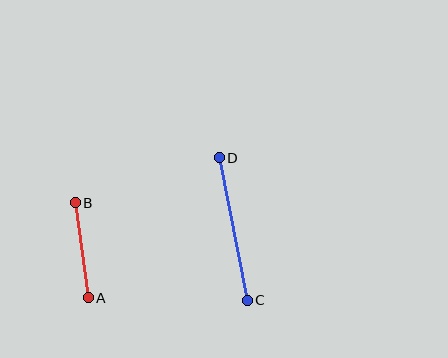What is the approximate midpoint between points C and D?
The midpoint is at approximately (233, 229) pixels.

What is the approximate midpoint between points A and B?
The midpoint is at approximately (82, 250) pixels.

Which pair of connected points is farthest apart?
Points C and D are farthest apart.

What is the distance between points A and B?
The distance is approximately 96 pixels.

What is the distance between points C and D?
The distance is approximately 146 pixels.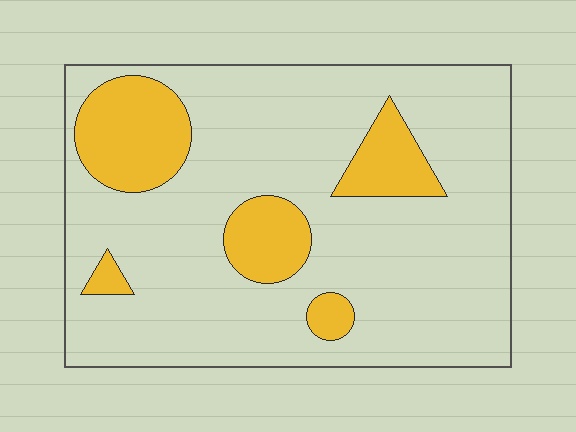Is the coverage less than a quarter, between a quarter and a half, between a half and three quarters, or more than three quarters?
Less than a quarter.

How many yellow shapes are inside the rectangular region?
5.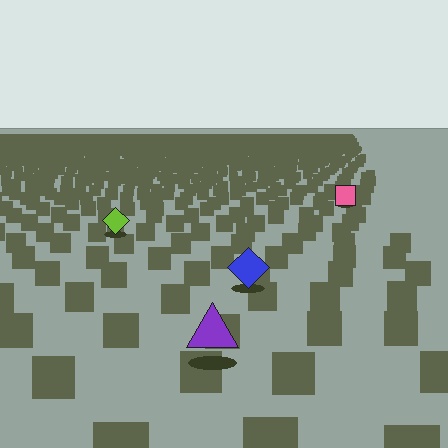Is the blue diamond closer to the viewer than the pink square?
Yes. The blue diamond is closer — you can tell from the texture gradient: the ground texture is coarser near it.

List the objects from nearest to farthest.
From nearest to farthest: the purple triangle, the blue diamond, the lime diamond, the pink square.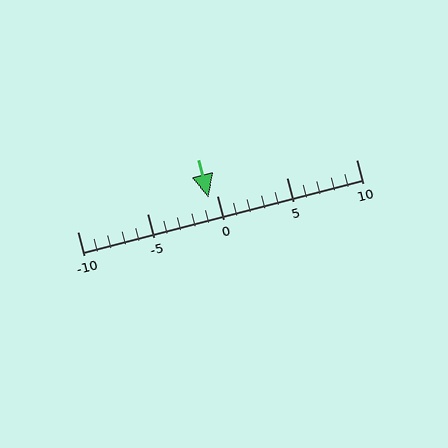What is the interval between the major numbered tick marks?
The major tick marks are spaced 5 units apart.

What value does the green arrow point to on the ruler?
The green arrow points to approximately -1.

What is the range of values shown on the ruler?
The ruler shows values from -10 to 10.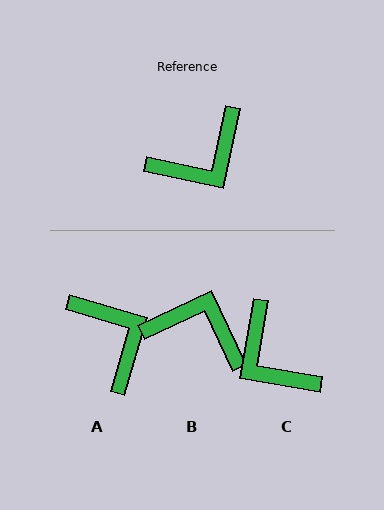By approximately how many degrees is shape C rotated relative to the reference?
Approximately 87 degrees clockwise.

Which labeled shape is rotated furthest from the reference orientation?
B, about 127 degrees away.